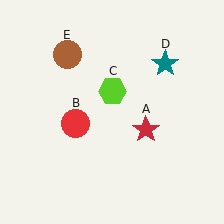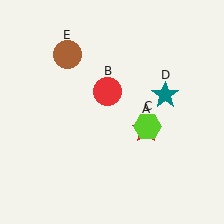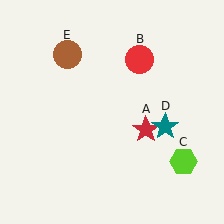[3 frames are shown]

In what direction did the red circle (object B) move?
The red circle (object B) moved up and to the right.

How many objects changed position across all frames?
3 objects changed position: red circle (object B), lime hexagon (object C), teal star (object D).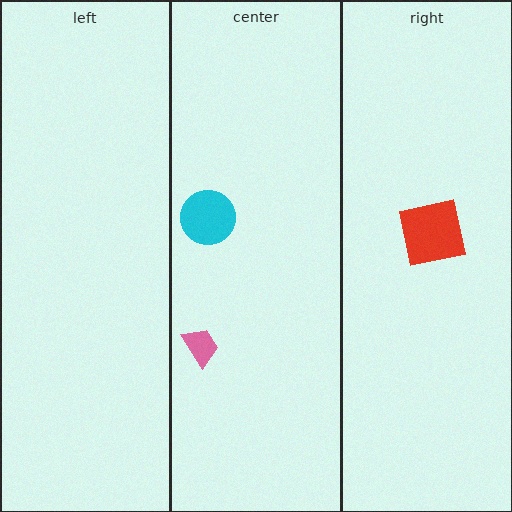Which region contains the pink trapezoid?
The center region.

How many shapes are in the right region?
1.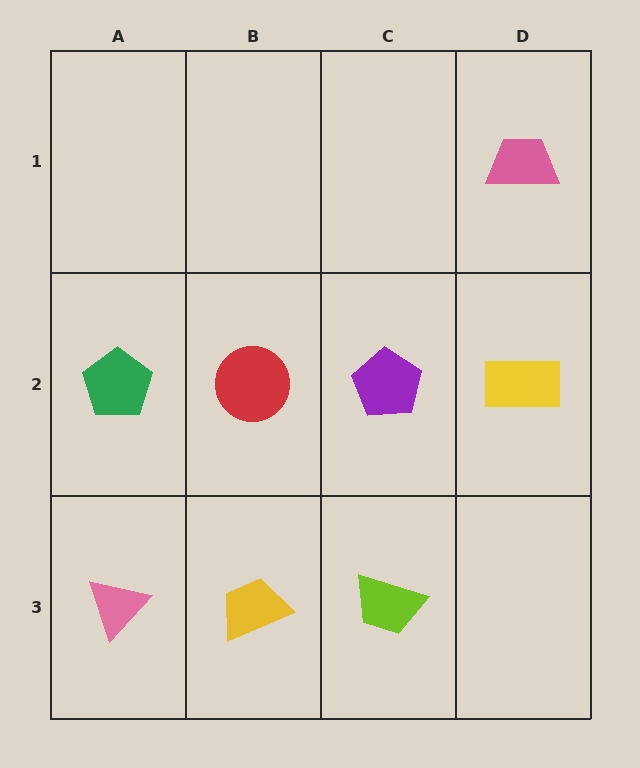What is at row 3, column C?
A lime trapezoid.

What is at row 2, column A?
A green pentagon.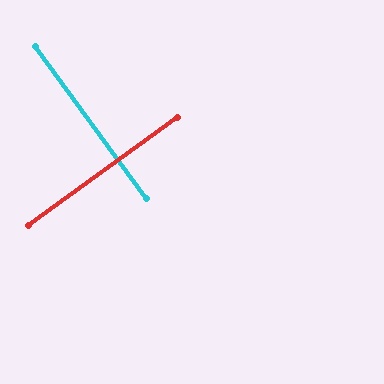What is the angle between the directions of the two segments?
Approximately 90 degrees.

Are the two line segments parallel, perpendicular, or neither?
Perpendicular — they meet at approximately 90°.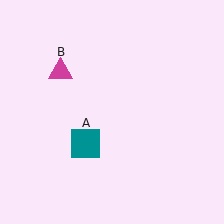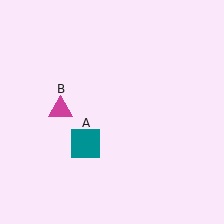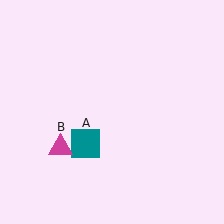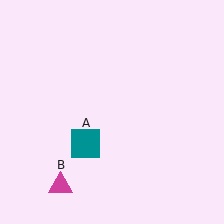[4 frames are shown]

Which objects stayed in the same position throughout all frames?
Teal square (object A) remained stationary.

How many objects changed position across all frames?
1 object changed position: magenta triangle (object B).